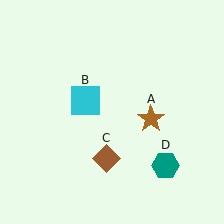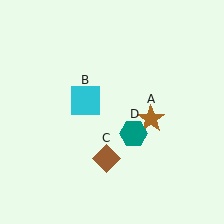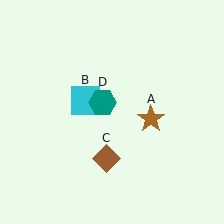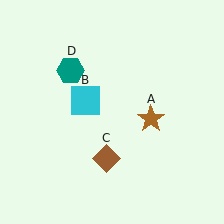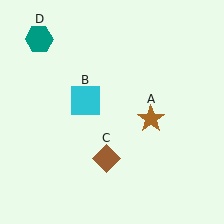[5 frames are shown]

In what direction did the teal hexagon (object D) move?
The teal hexagon (object D) moved up and to the left.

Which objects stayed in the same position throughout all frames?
Brown star (object A) and cyan square (object B) and brown diamond (object C) remained stationary.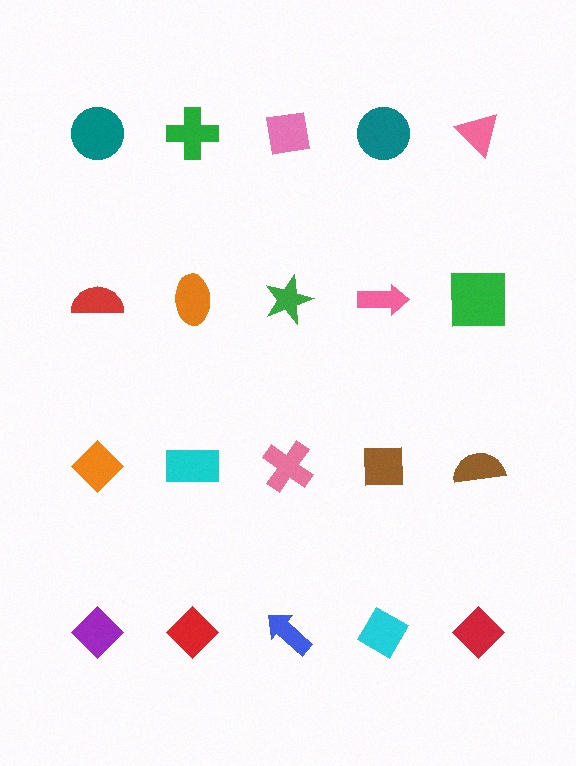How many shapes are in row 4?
5 shapes.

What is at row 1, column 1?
A teal circle.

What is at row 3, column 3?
A pink cross.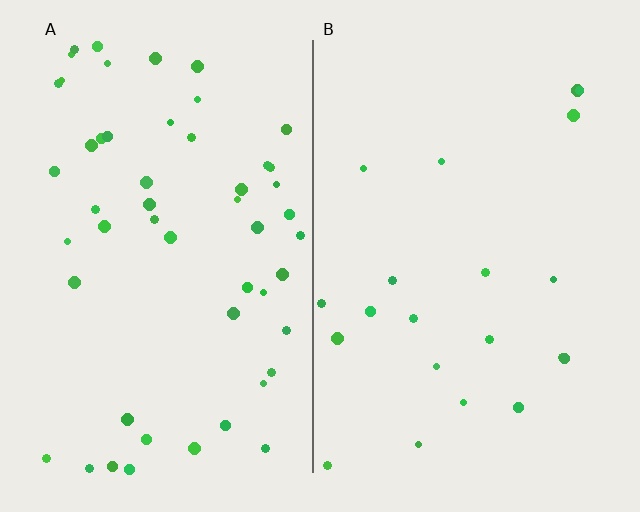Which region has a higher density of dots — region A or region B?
A (the left).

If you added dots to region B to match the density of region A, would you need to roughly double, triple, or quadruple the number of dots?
Approximately triple.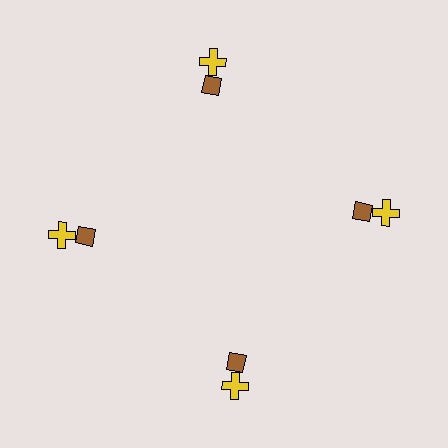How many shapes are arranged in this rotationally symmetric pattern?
There are 8 shapes, arranged in 4 groups of 2.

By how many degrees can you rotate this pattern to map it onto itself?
The pattern maps onto itself every 90 degrees of rotation.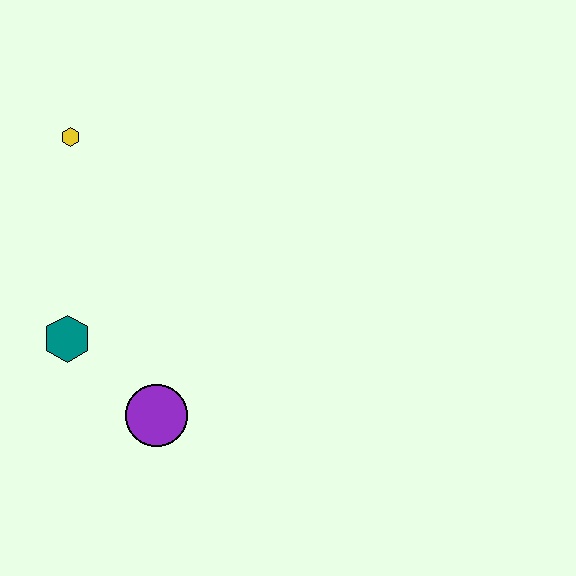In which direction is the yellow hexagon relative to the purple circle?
The yellow hexagon is above the purple circle.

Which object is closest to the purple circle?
The teal hexagon is closest to the purple circle.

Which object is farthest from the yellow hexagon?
The purple circle is farthest from the yellow hexagon.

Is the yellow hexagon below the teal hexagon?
No